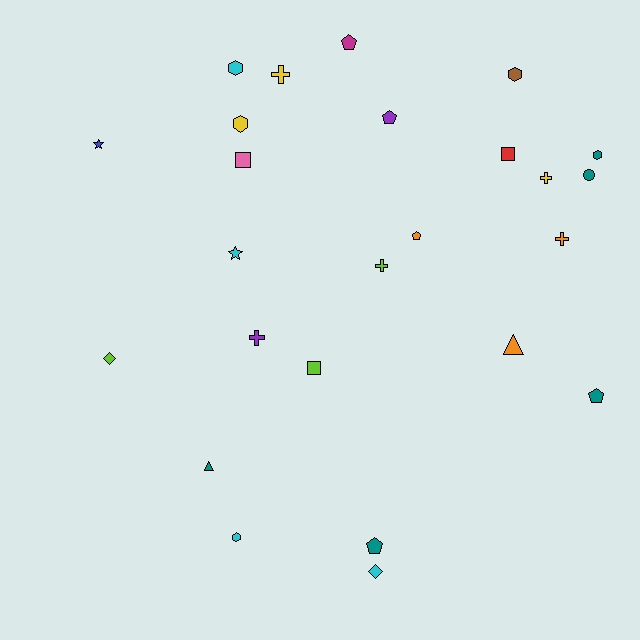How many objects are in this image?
There are 25 objects.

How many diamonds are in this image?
There are 2 diamonds.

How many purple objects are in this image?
There are 2 purple objects.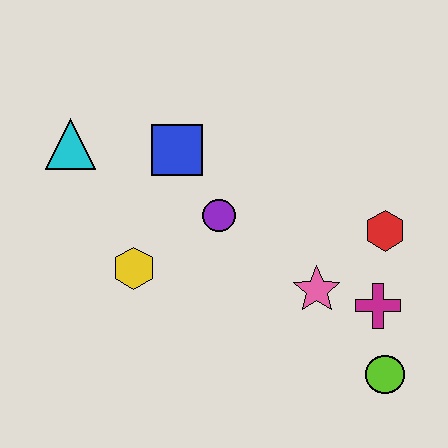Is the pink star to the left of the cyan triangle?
No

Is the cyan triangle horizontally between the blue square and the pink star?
No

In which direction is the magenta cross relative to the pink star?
The magenta cross is to the right of the pink star.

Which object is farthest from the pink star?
The cyan triangle is farthest from the pink star.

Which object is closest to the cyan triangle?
The blue square is closest to the cyan triangle.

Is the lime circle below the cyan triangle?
Yes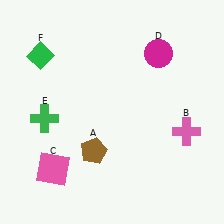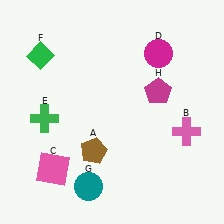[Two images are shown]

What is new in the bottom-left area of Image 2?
A teal circle (G) was added in the bottom-left area of Image 2.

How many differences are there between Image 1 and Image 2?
There are 2 differences between the two images.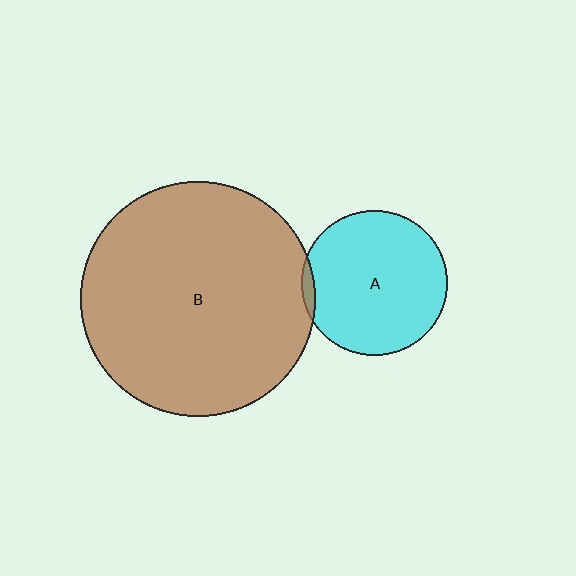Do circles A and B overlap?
Yes.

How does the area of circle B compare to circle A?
Approximately 2.6 times.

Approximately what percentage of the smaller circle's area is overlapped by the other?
Approximately 5%.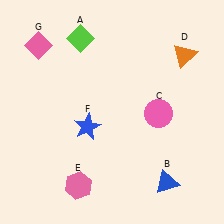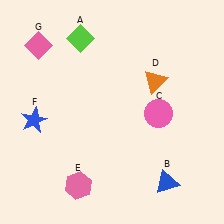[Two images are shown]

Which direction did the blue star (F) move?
The blue star (F) moved left.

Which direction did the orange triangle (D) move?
The orange triangle (D) moved left.